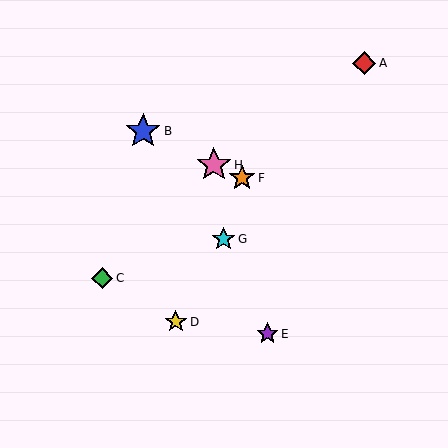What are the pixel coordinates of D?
Object D is at (176, 322).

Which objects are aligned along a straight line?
Objects B, F, H are aligned along a straight line.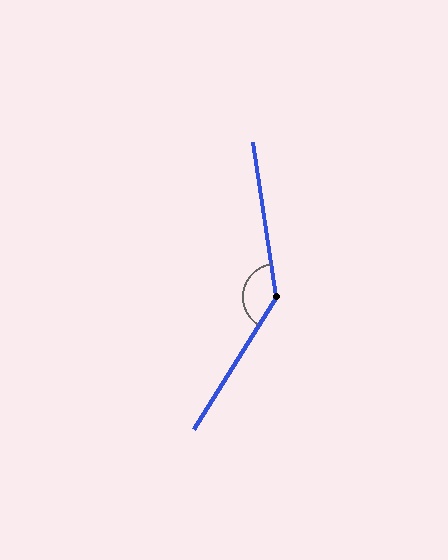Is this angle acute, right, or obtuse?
It is obtuse.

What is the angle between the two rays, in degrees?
Approximately 139 degrees.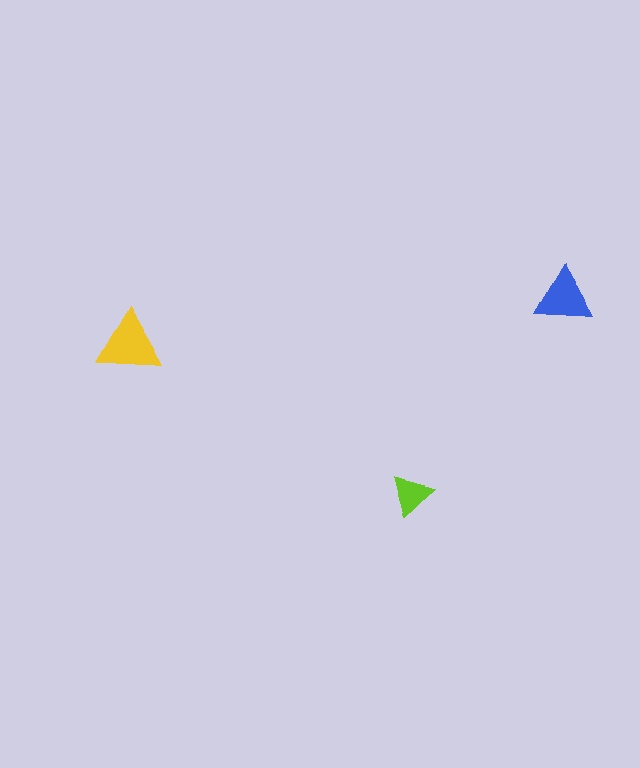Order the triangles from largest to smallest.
the yellow one, the blue one, the lime one.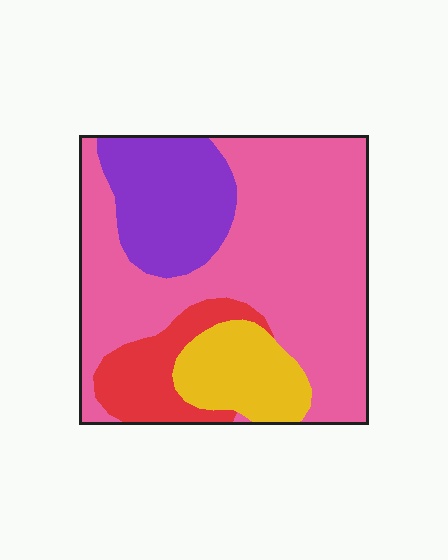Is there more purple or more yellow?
Purple.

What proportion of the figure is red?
Red takes up about one eighth (1/8) of the figure.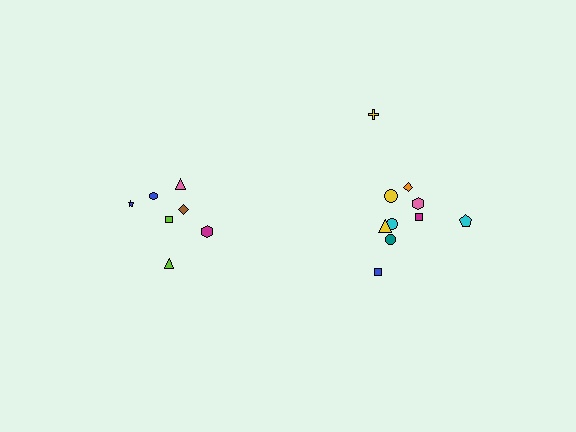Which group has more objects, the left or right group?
The right group.